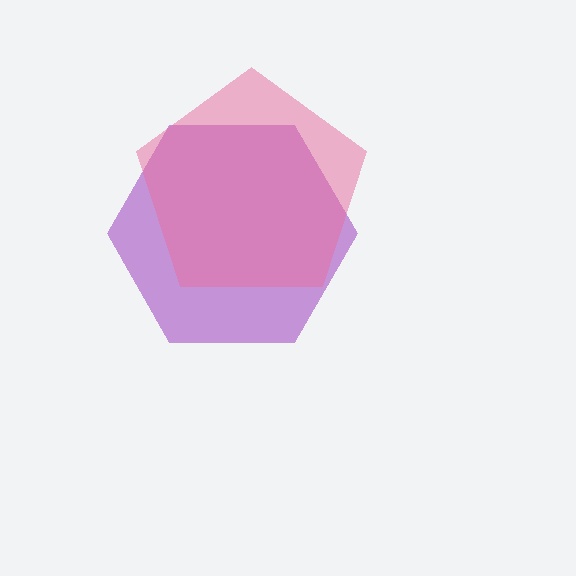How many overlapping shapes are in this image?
There are 2 overlapping shapes in the image.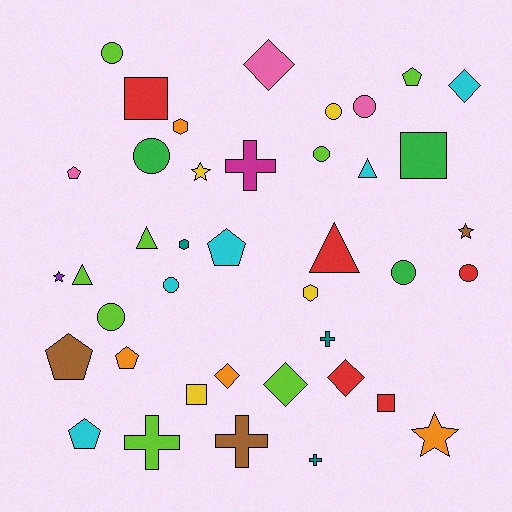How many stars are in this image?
There are 4 stars.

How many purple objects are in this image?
There is 1 purple object.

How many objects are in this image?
There are 40 objects.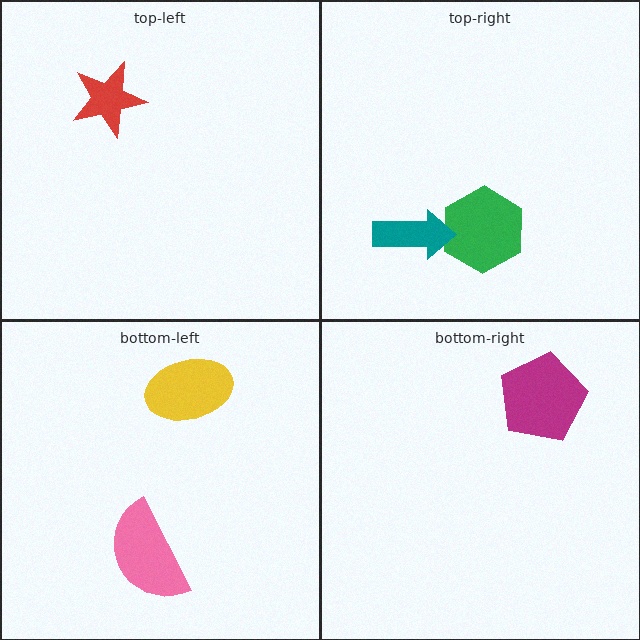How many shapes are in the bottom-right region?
1.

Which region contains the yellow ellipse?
The bottom-left region.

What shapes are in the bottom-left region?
The pink semicircle, the yellow ellipse.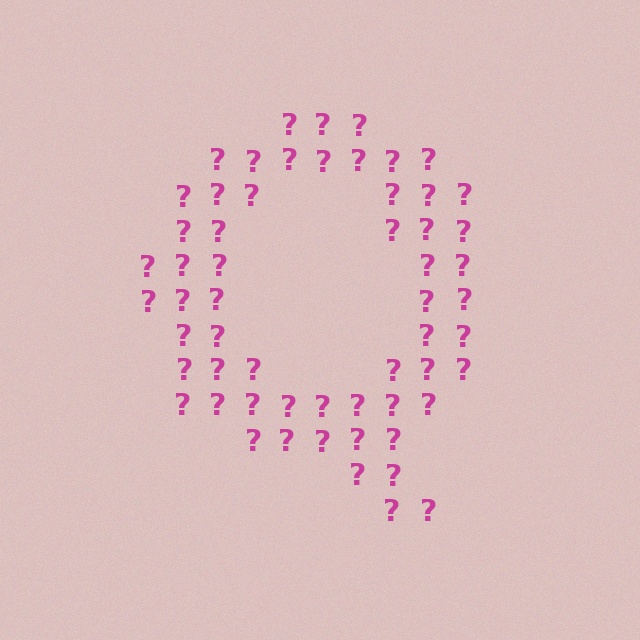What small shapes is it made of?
It is made of small question marks.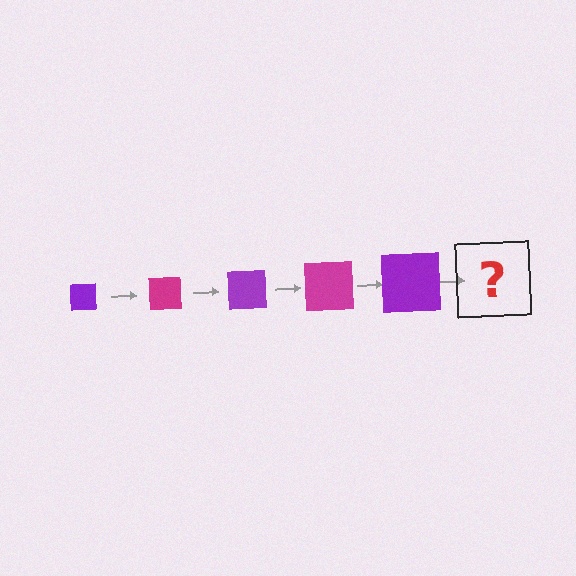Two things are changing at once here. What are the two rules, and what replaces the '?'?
The two rules are that the square grows larger each step and the color cycles through purple and magenta. The '?' should be a magenta square, larger than the previous one.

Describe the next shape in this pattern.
It should be a magenta square, larger than the previous one.